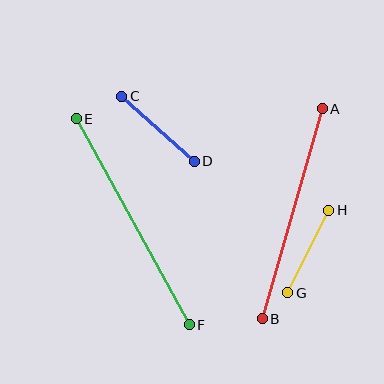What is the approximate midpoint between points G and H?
The midpoint is at approximately (308, 251) pixels.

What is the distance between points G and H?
The distance is approximately 92 pixels.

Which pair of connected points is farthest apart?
Points E and F are farthest apart.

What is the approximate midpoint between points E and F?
The midpoint is at approximately (133, 222) pixels.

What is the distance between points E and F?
The distance is approximately 235 pixels.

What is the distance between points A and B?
The distance is approximately 218 pixels.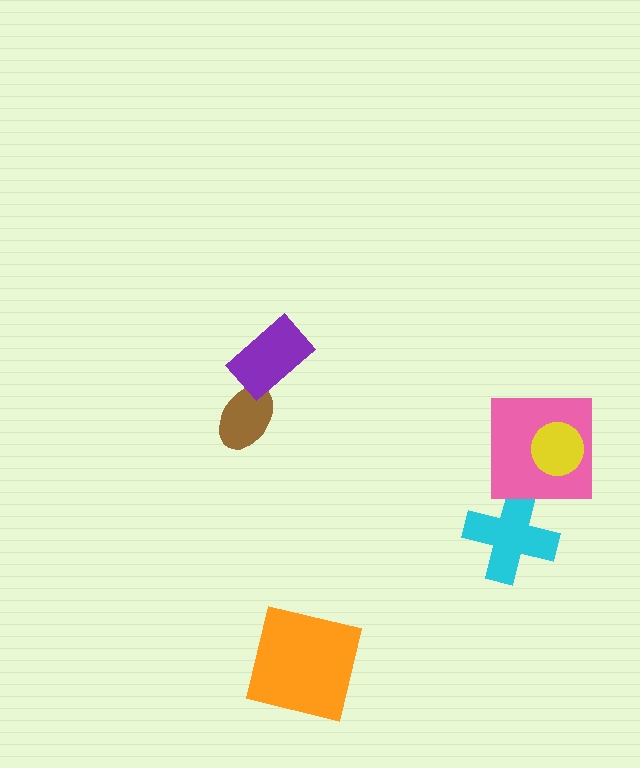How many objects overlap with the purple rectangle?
1 object overlaps with the purple rectangle.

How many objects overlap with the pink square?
1 object overlaps with the pink square.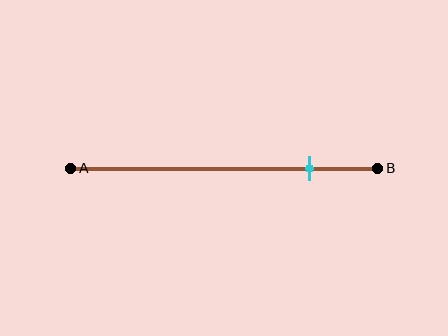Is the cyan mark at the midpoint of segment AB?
No, the mark is at about 80% from A, not at the 50% midpoint.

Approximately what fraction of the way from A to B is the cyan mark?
The cyan mark is approximately 80% of the way from A to B.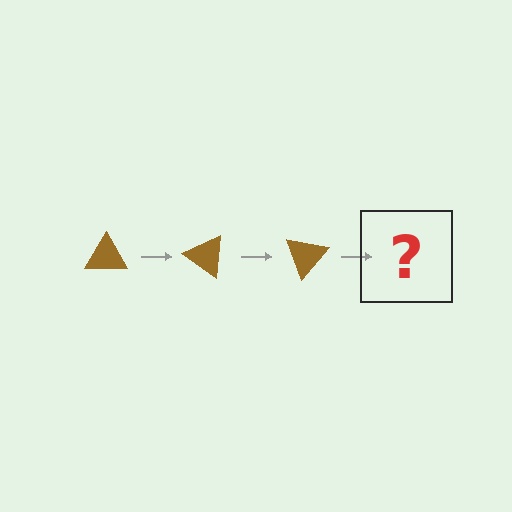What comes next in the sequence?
The next element should be a brown triangle rotated 105 degrees.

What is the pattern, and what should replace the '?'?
The pattern is that the triangle rotates 35 degrees each step. The '?' should be a brown triangle rotated 105 degrees.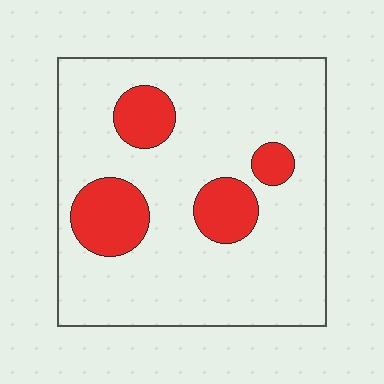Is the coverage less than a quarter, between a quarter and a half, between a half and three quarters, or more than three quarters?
Less than a quarter.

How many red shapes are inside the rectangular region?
4.